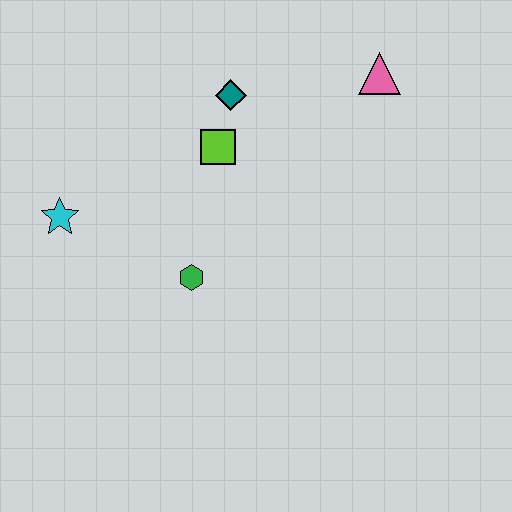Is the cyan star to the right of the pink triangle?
No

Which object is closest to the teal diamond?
The lime square is closest to the teal diamond.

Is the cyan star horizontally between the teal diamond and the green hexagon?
No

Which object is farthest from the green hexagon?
The pink triangle is farthest from the green hexagon.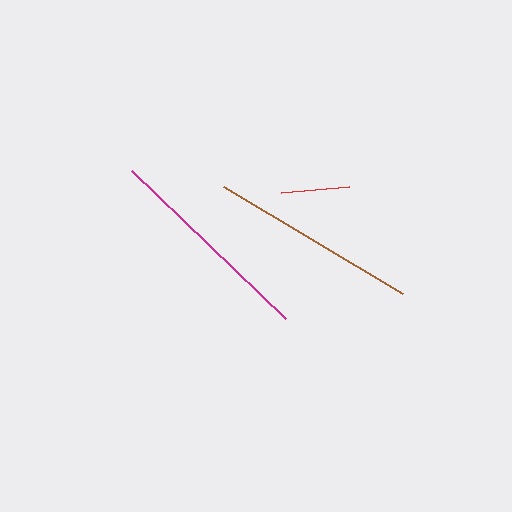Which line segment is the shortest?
The red line is the shortest at approximately 68 pixels.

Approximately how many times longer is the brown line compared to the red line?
The brown line is approximately 3.1 times the length of the red line.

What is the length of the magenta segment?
The magenta segment is approximately 213 pixels long.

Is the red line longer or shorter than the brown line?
The brown line is longer than the red line.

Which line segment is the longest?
The magenta line is the longest at approximately 213 pixels.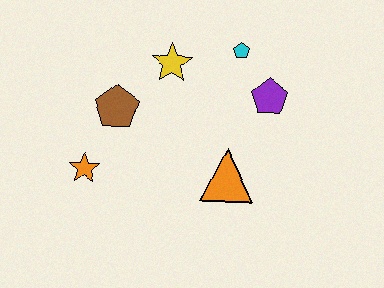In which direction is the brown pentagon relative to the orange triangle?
The brown pentagon is to the left of the orange triangle.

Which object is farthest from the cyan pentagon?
The orange star is farthest from the cyan pentagon.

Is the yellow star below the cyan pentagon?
Yes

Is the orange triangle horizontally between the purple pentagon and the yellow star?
Yes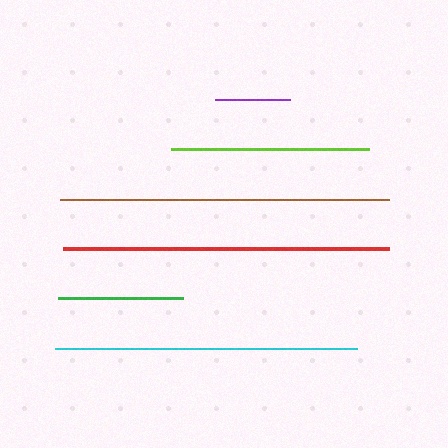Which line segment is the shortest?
The purple line is the shortest at approximately 75 pixels.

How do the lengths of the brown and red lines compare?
The brown and red lines are approximately the same length.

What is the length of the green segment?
The green segment is approximately 125 pixels long.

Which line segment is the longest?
The brown line is the longest at approximately 329 pixels.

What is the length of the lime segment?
The lime segment is approximately 198 pixels long.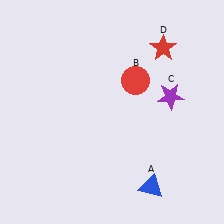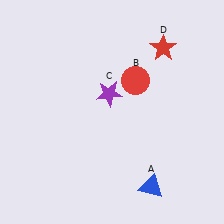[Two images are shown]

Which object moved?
The purple star (C) moved left.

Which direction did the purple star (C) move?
The purple star (C) moved left.